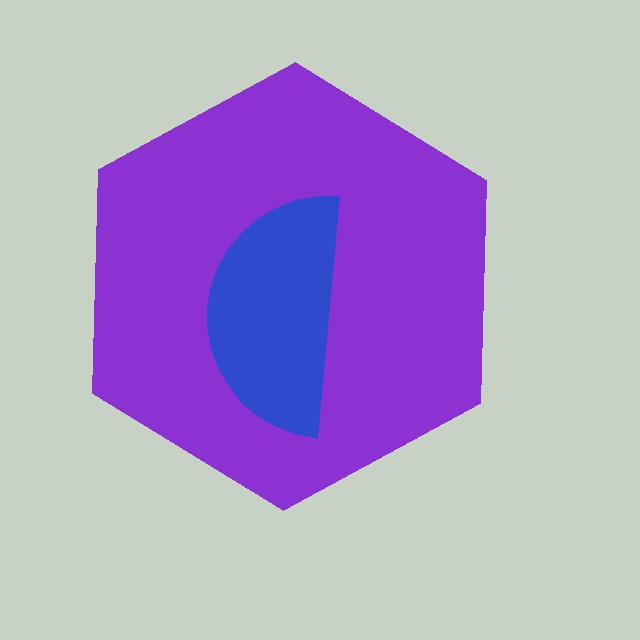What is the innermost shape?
The blue semicircle.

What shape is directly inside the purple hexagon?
The blue semicircle.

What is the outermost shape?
The purple hexagon.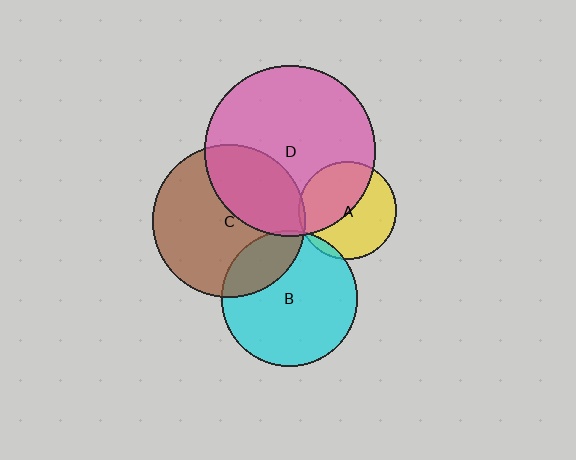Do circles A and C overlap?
Yes.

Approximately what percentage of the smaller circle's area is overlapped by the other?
Approximately 5%.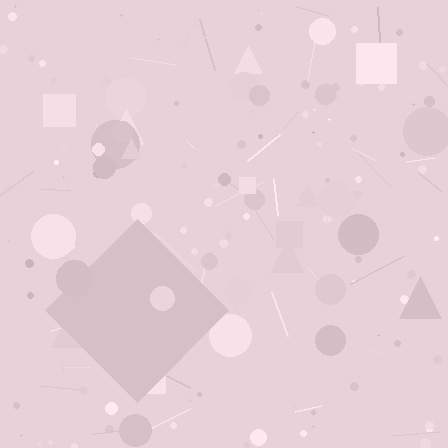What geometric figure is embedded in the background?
A diamond is embedded in the background.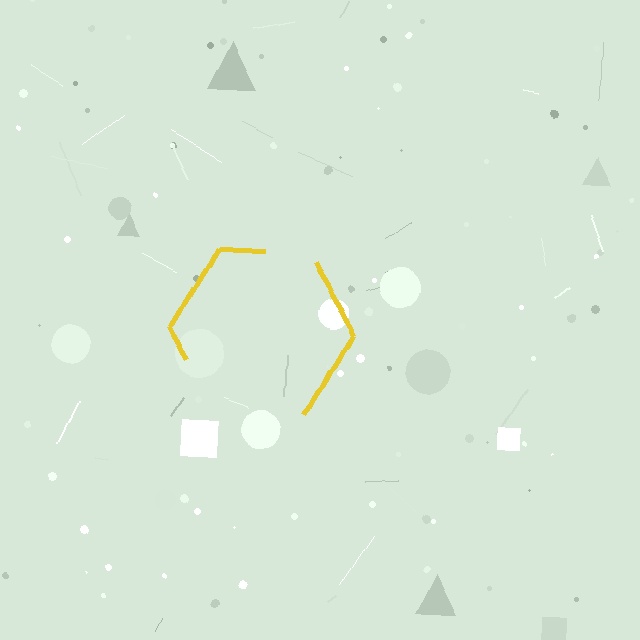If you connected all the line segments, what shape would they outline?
They would outline a hexagon.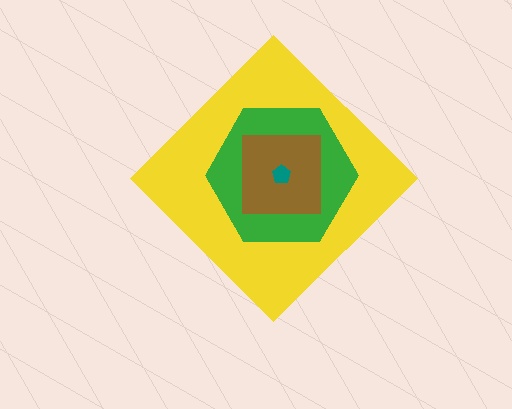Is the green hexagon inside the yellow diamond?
Yes.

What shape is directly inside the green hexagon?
The brown square.